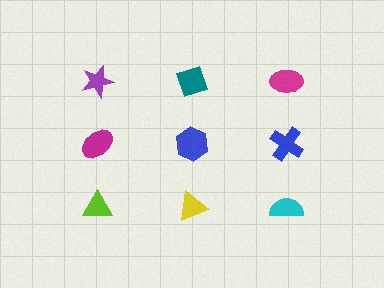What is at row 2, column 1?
A magenta ellipse.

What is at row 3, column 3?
A cyan semicircle.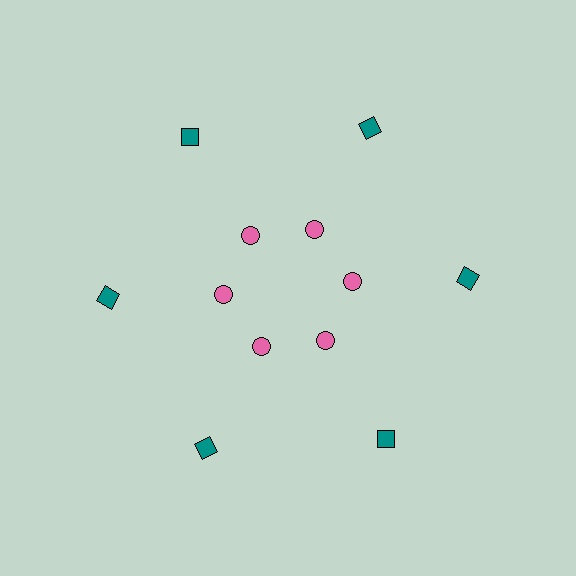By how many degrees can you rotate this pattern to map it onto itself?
The pattern maps onto itself every 60 degrees of rotation.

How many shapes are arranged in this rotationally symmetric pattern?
There are 12 shapes, arranged in 6 groups of 2.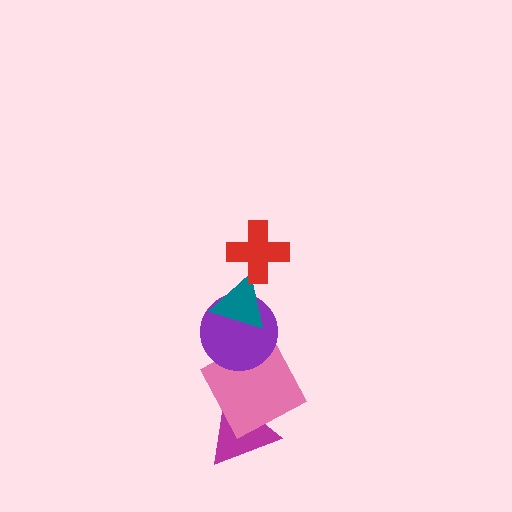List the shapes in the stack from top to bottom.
From top to bottom: the red cross, the teal triangle, the purple circle, the pink square, the magenta triangle.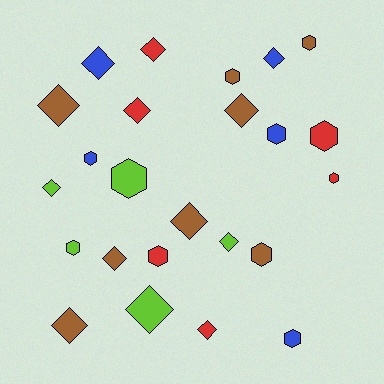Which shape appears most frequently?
Diamond, with 13 objects.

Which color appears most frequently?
Brown, with 8 objects.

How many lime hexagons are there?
There are 2 lime hexagons.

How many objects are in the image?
There are 24 objects.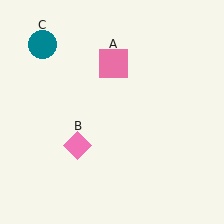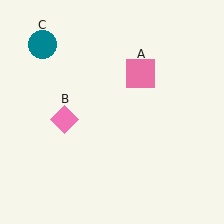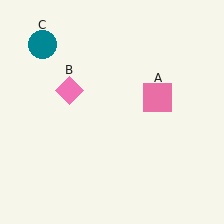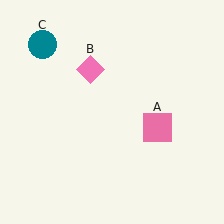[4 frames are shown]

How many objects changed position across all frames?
2 objects changed position: pink square (object A), pink diamond (object B).